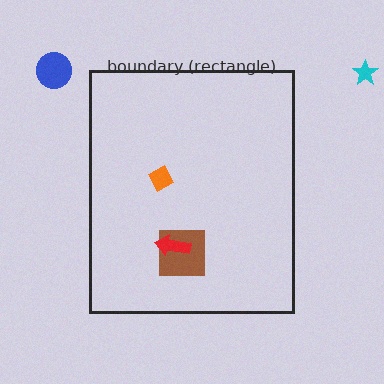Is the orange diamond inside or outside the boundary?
Inside.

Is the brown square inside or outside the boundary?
Inside.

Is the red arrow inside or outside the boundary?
Inside.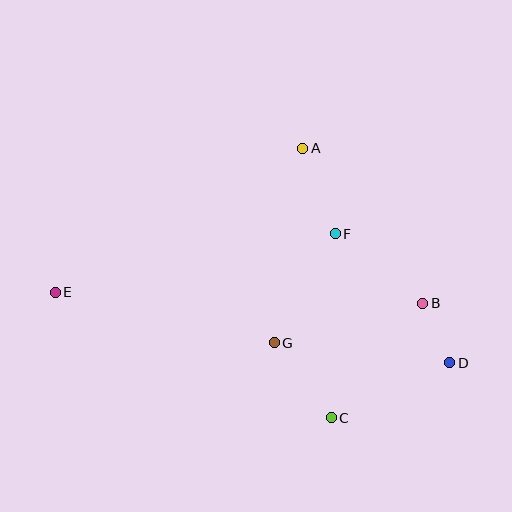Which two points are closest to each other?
Points B and D are closest to each other.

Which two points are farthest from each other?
Points D and E are farthest from each other.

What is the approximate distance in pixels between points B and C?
The distance between B and C is approximately 146 pixels.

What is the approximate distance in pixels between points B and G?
The distance between B and G is approximately 154 pixels.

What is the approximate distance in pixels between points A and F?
The distance between A and F is approximately 91 pixels.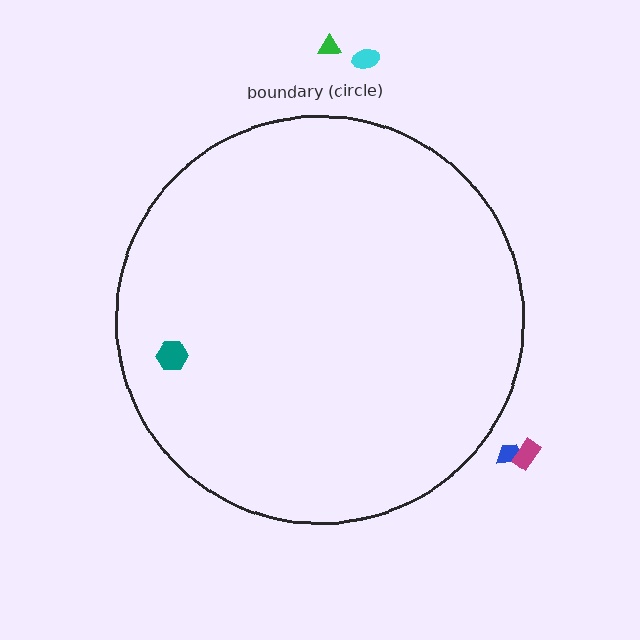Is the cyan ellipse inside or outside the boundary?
Outside.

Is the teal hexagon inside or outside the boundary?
Inside.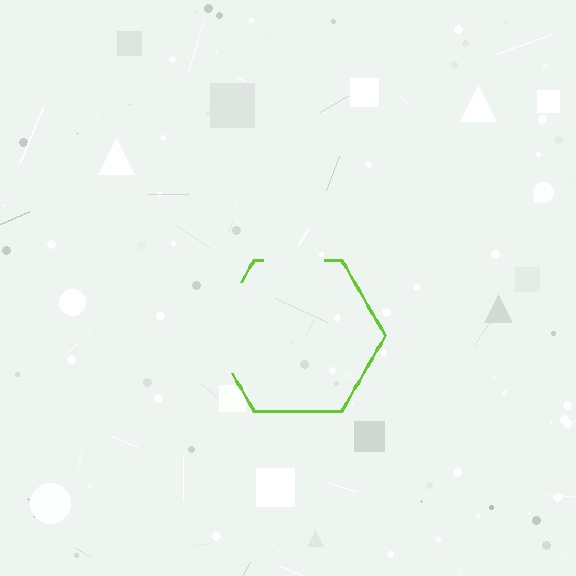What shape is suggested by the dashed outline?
The dashed outline suggests a hexagon.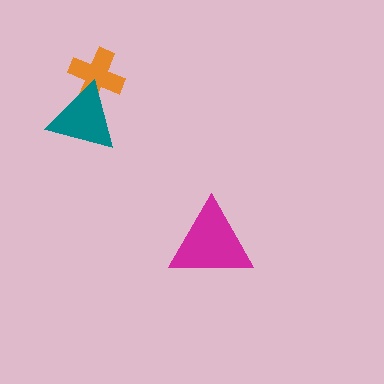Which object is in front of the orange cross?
The teal triangle is in front of the orange cross.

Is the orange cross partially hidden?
Yes, it is partially covered by another shape.